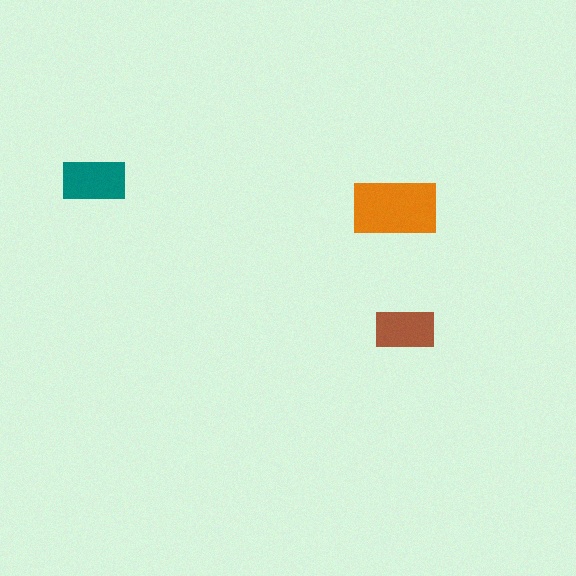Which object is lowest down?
The brown rectangle is bottommost.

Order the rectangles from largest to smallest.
the orange one, the teal one, the brown one.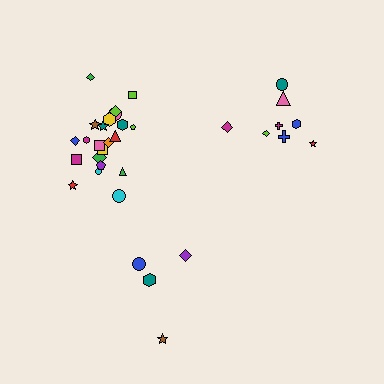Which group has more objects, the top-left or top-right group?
The top-left group.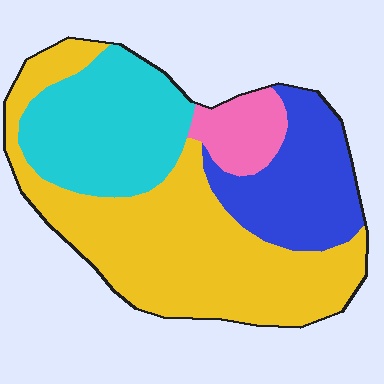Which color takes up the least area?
Pink, at roughly 10%.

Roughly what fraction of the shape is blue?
Blue takes up between a sixth and a third of the shape.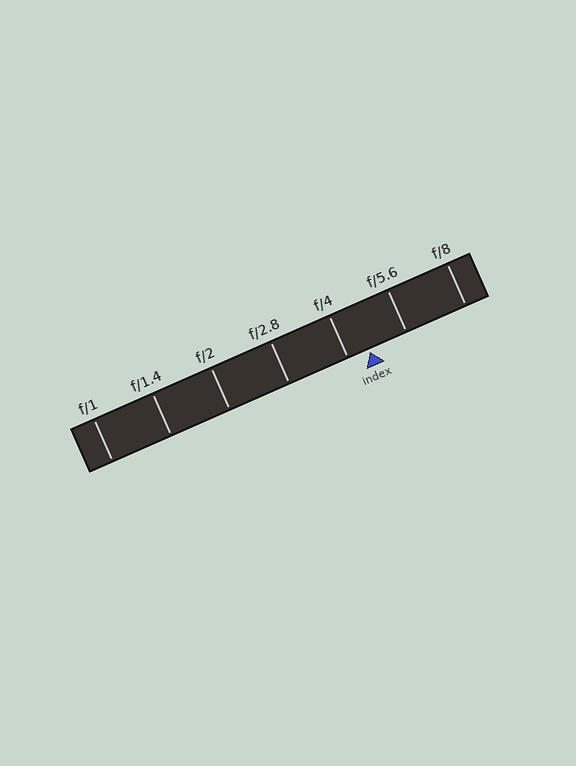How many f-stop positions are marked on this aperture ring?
There are 7 f-stop positions marked.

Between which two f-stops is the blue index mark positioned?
The index mark is between f/4 and f/5.6.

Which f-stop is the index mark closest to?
The index mark is closest to f/4.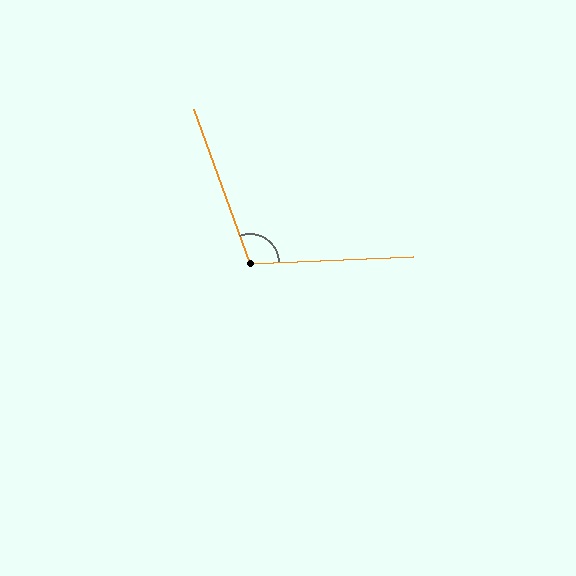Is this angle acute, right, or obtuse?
It is obtuse.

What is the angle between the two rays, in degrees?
Approximately 108 degrees.